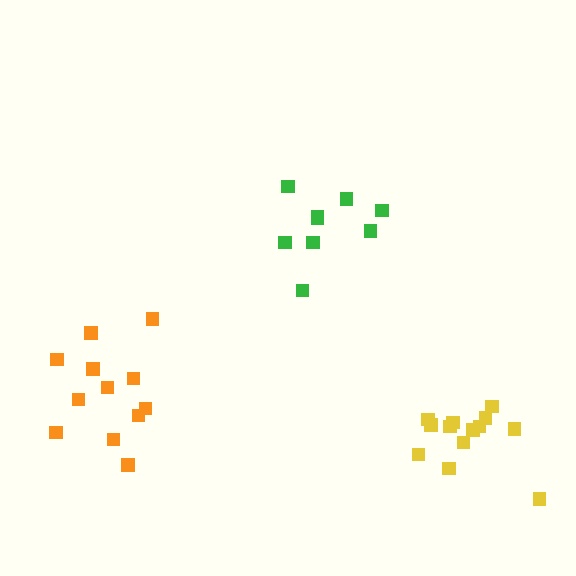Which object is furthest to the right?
The yellow cluster is rightmost.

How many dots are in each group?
Group 1: 9 dots, Group 2: 13 dots, Group 3: 12 dots (34 total).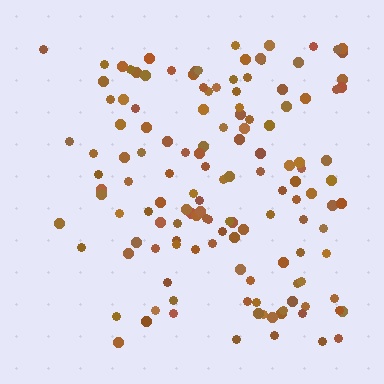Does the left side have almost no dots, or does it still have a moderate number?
Still a moderate number, just noticeably fewer than the right.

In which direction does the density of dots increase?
From left to right, with the right side densest.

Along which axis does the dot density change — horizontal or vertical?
Horizontal.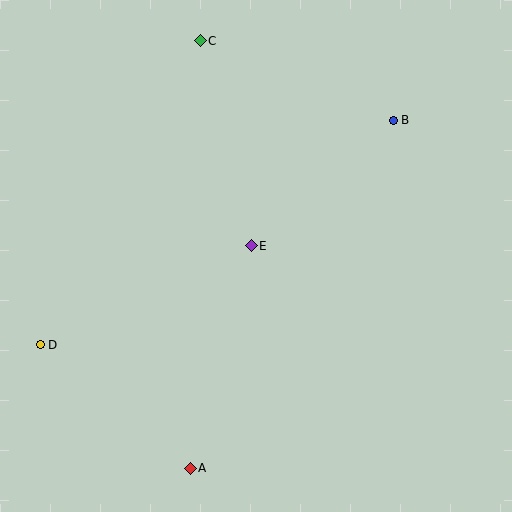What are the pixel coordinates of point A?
Point A is at (190, 468).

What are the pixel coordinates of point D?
Point D is at (40, 345).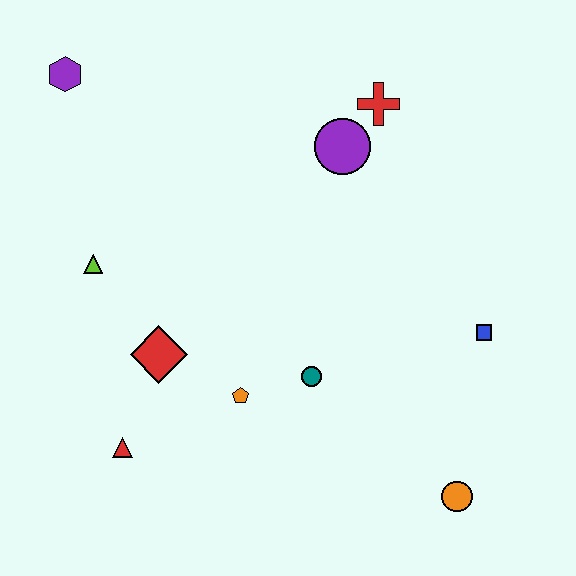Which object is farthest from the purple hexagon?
The orange circle is farthest from the purple hexagon.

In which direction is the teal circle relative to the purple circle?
The teal circle is below the purple circle.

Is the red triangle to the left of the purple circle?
Yes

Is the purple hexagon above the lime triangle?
Yes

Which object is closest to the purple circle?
The red cross is closest to the purple circle.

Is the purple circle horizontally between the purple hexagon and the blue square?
Yes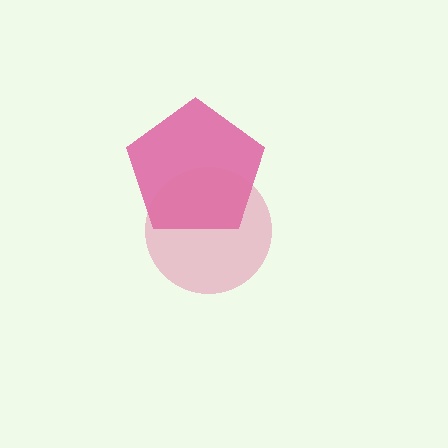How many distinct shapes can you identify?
There are 2 distinct shapes: a magenta pentagon, a pink circle.